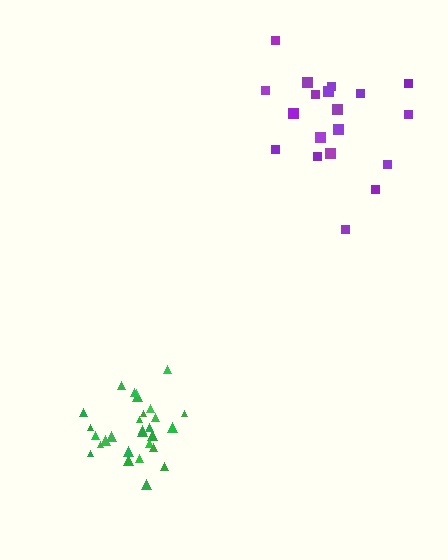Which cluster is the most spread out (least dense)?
Purple.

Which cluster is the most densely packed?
Green.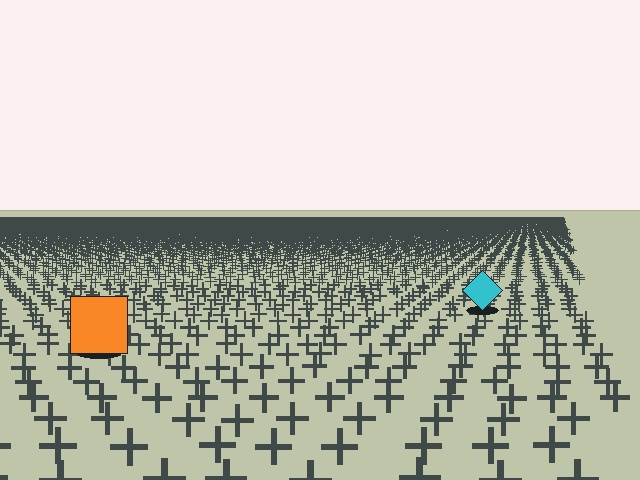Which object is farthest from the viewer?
The cyan diamond is farthest from the viewer. It appears smaller and the ground texture around it is denser.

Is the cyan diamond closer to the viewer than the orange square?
No. The orange square is closer — you can tell from the texture gradient: the ground texture is coarser near it.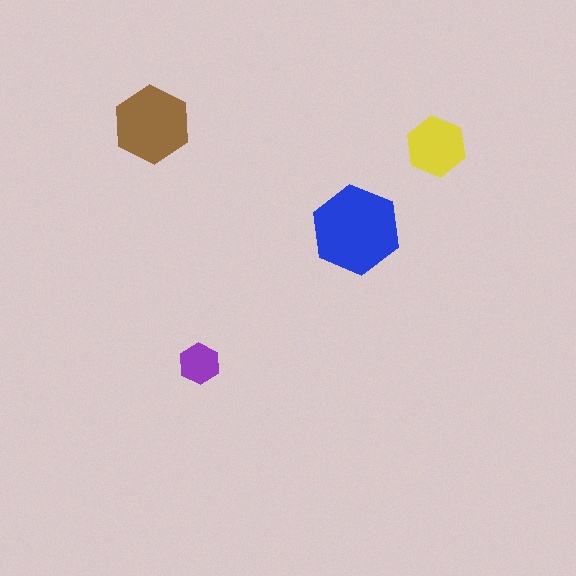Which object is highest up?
The brown hexagon is topmost.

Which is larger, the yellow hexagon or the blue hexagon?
The blue one.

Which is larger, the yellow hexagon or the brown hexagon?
The brown one.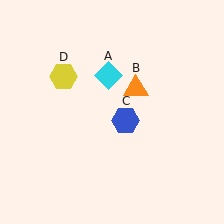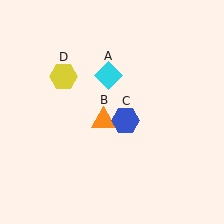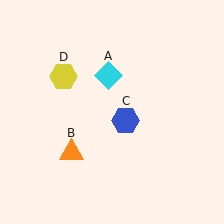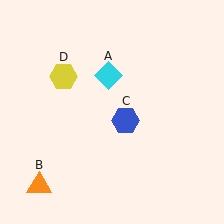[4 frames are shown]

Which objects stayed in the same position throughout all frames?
Cyan diamond (object A) and blue hexagon (object C) and yellow hexagon (object D) remained stationary.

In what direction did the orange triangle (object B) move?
The orange triangle (object B) moved down and to the left.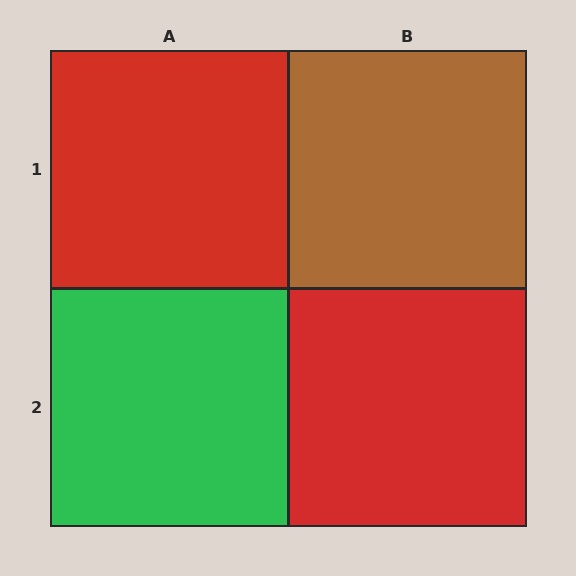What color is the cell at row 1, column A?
Red.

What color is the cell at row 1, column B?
Brown.